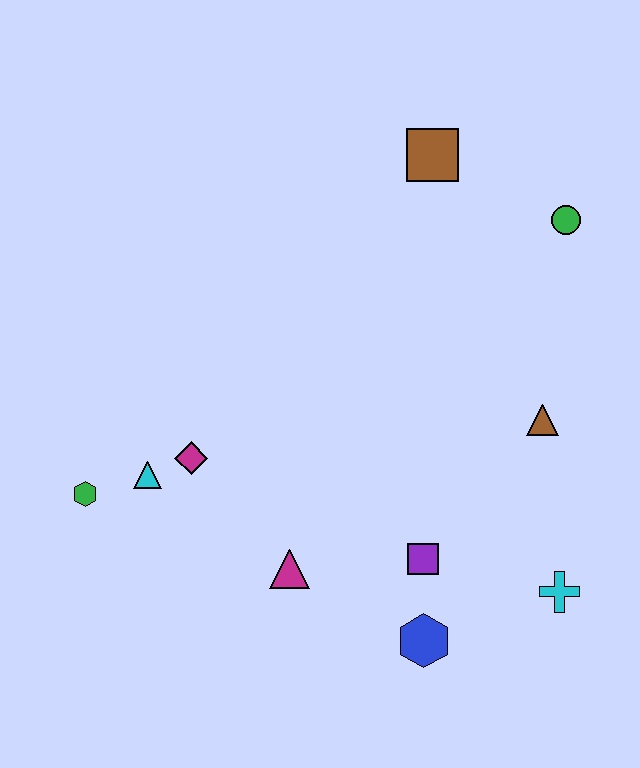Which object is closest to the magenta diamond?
The cyan triangle is closest to the magenta diamond.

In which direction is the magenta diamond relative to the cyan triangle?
The magenta diamond is to the right of the cyan triangle.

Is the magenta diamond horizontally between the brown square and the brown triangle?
No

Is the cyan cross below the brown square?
Yes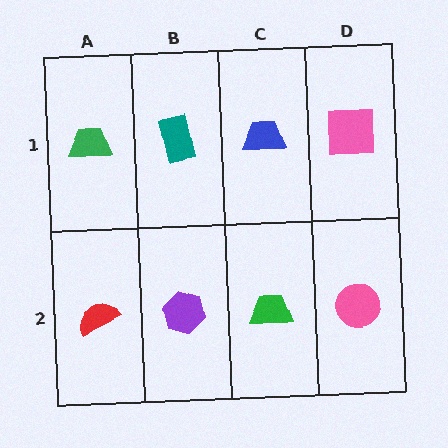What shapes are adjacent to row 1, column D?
A pink circle (row 2, column D), a blue trapezoid (row 1, column C).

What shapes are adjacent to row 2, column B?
A teal rectangle (row 1, column B), a red semicircle (row 2, column A), a green trapezoid (row 2, column C).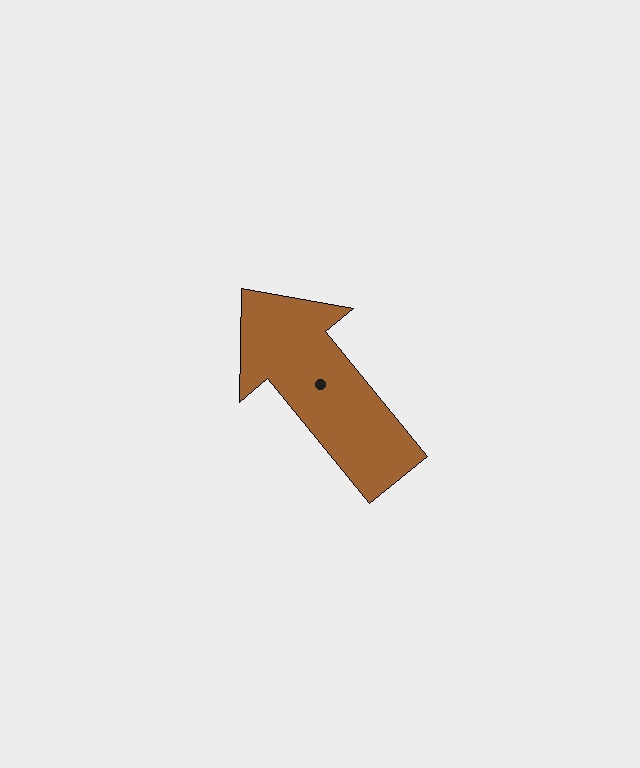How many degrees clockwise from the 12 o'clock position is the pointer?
Approximately 321 degrees.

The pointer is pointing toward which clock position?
Roughly 11 o'clock.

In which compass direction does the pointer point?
Northwest.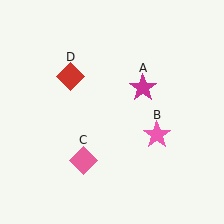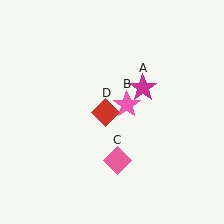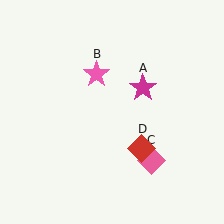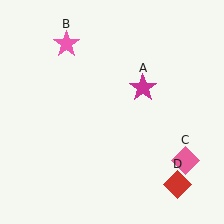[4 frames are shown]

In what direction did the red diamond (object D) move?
The red diamond (object D) moved down and to the right.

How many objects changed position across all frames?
3 objects changed position: pink star (object B), pink diamond (object C), red diamond (object D).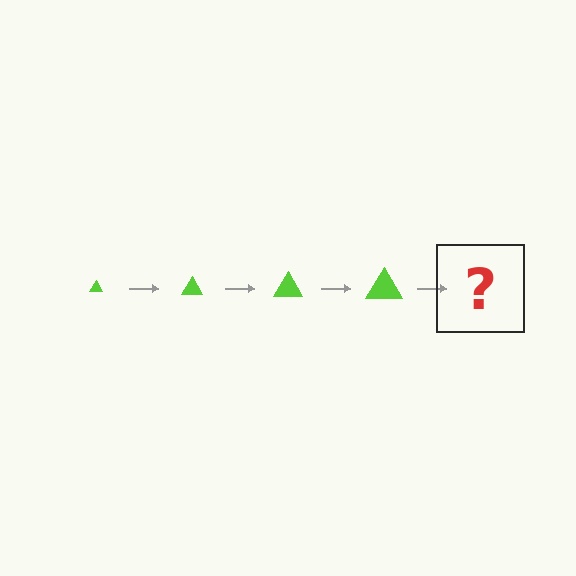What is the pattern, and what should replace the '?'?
The pattern is that the triangle gets progressively larger each step. The '?' should be a lime triangle, larger than the previous one.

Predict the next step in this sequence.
The next step is a lime triangle, larger than the previous one.